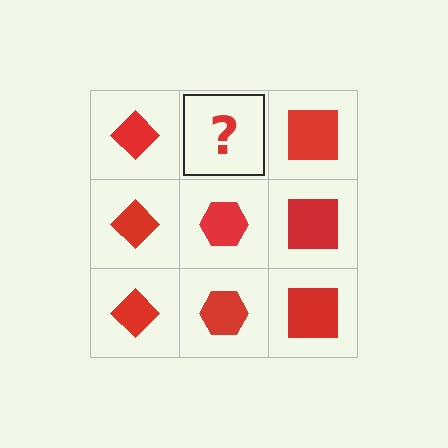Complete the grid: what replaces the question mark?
The question mark should be replaced with a red hexagon.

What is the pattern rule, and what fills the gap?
The rule is that each column has a consistent shape. The gap should be filled with a red hexagon.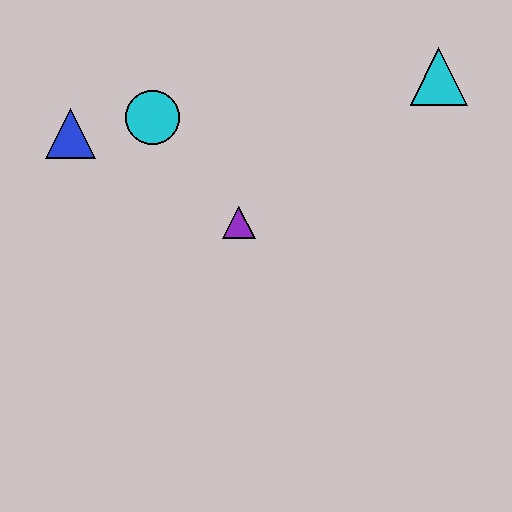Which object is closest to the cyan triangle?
The purple triangle is closest to the cyan triangle.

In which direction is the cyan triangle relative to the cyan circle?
The cyan triangle is to the right of the cyan circle.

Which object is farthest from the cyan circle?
The cyan triangle is farthest from the cyan circle.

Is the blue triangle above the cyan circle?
No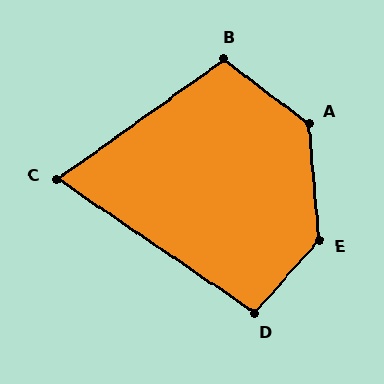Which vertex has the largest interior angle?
E, at approximately 133 degrees.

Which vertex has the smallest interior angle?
C, at approximately 70 degrees.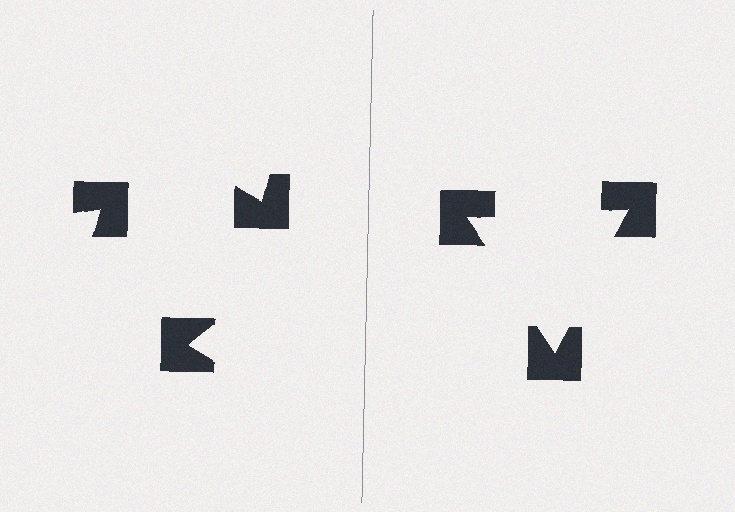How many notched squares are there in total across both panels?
6 — 3 on each side.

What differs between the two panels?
The notched squares are positioned identically on both sides; only the wedge orientations differ. On the right they align to a triangle; on the left they are misaligned.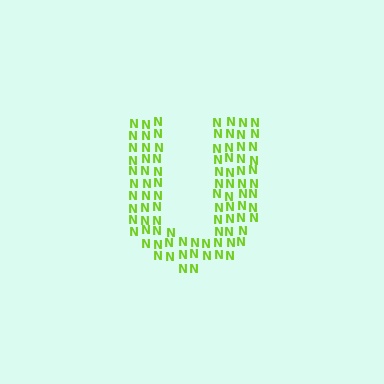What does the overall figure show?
The overall figure shows the letter U.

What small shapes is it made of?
It is made of small letter N's.